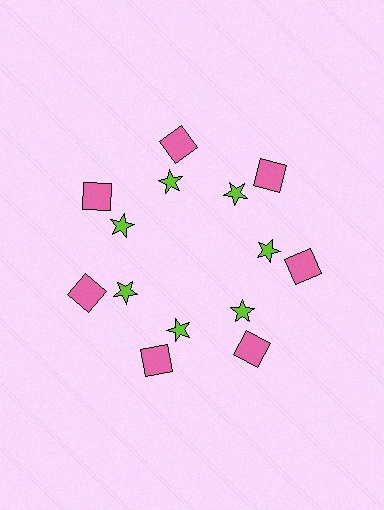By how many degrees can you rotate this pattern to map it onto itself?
The pattern maps onto itself every 51 degrees of rotation.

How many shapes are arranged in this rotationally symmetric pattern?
There are 14 shapes, arranged in 7 groups of 2.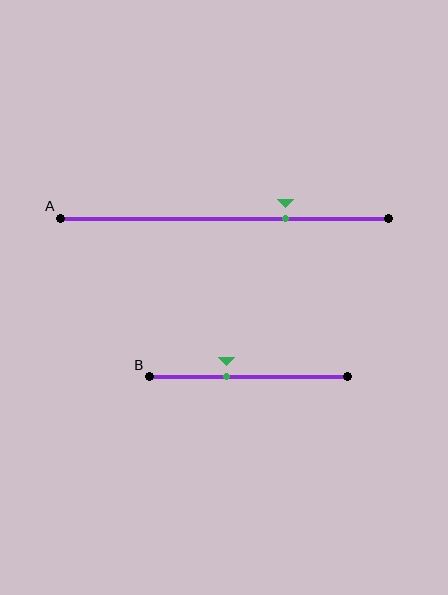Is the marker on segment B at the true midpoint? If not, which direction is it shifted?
No, the marker on segment B is shifted to the left by about 11% of the segment length.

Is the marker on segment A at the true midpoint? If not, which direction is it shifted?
No, the marker on segment A is shifted to the right by about 19% of the segment length.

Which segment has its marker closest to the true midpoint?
Segment B has its marker closest to the true midpoint.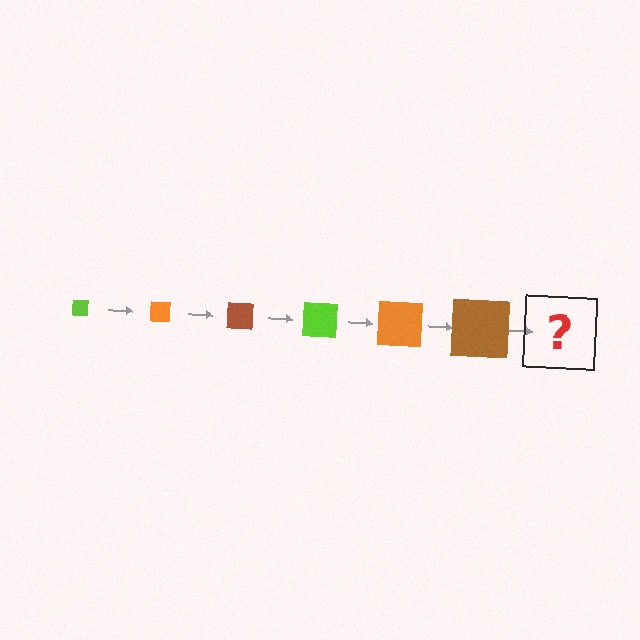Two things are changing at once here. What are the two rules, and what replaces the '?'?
The two rules are that the square grows larger each step and the color cycles through lime, orange, and brown. The '?' should be a lime square, larger than the previous one.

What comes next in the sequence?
The next element should be a lime square, larger than the previous one.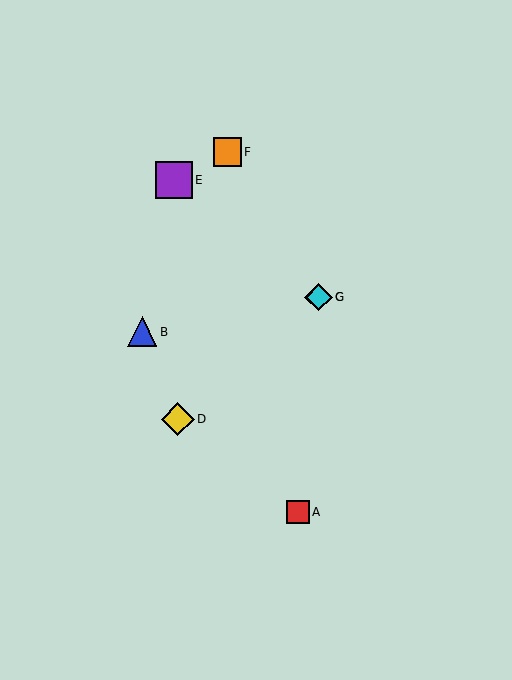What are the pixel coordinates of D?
Object D is at (178, 419).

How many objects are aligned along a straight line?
3 objects (C, D, G) are aligned along a straight line.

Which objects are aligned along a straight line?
Objects C, D, G are aligned along a straight line.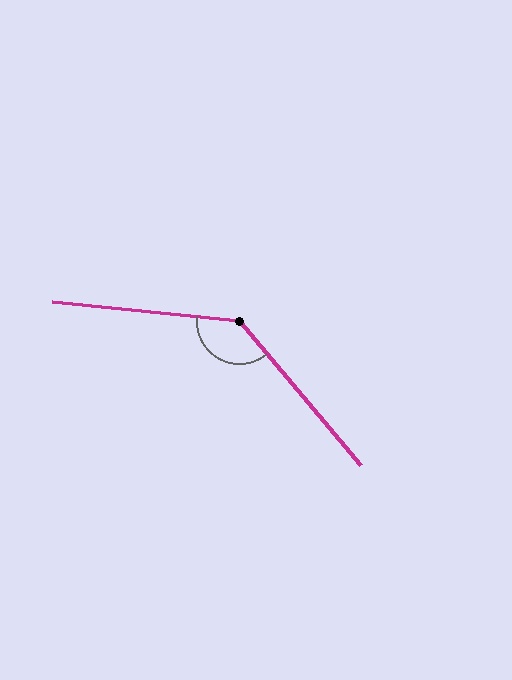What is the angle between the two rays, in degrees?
Approximately 136 degrees.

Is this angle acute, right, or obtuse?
It is obtuse.